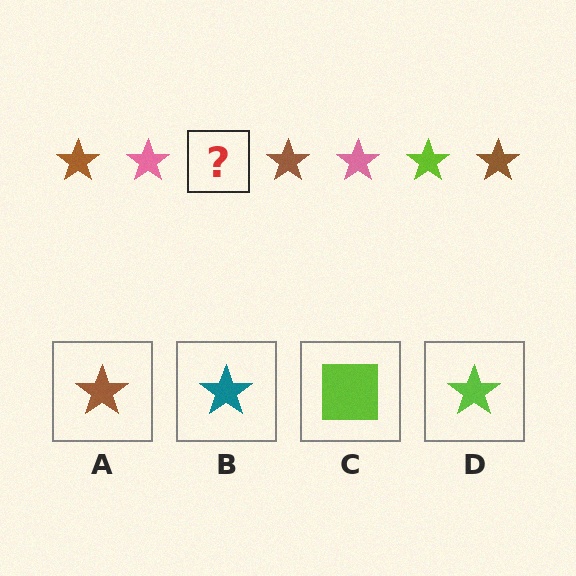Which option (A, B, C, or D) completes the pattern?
D.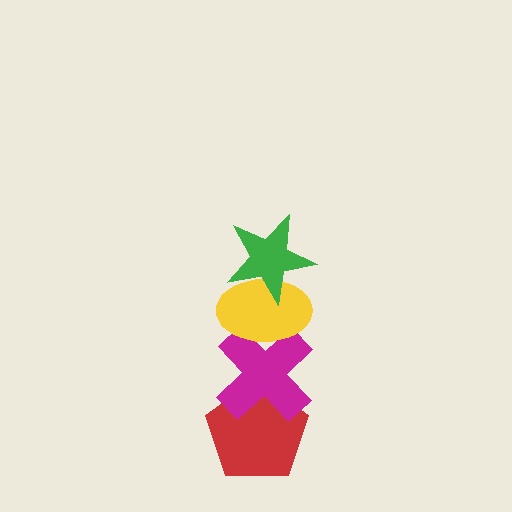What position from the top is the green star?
The green star is 1st from the top.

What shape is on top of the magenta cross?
The yellow ellipse is on top of the magenta cross.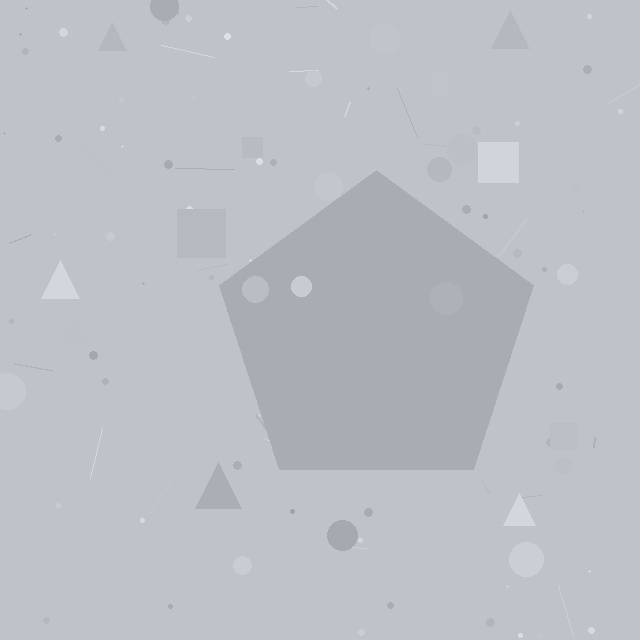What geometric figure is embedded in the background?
A pentagon is embedded in the background.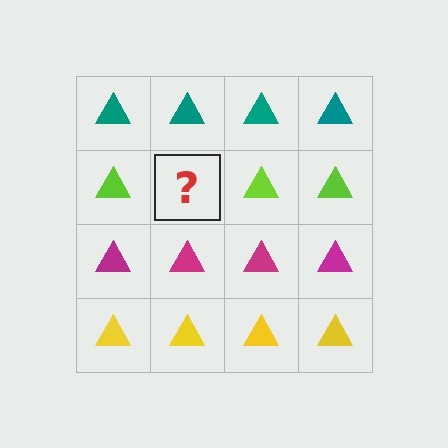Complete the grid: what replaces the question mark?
The question mark should be replaced with a lime triangle.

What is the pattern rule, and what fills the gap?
The rule is that each row has a consistent color. The gap should be filled with a lime triangle.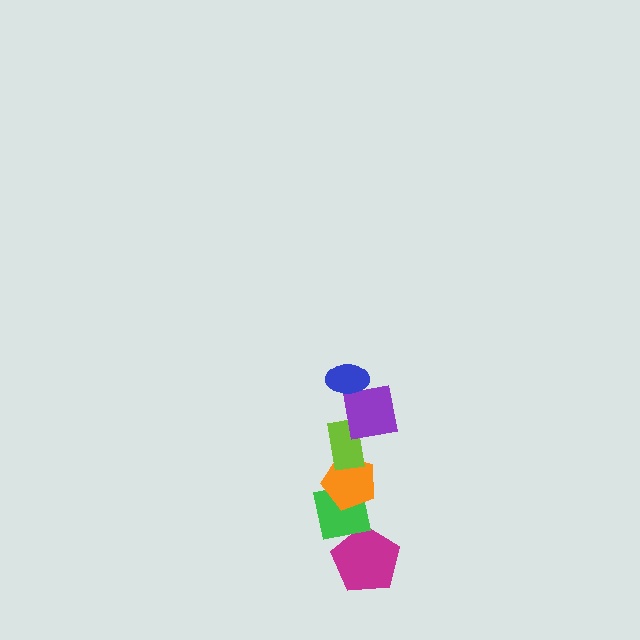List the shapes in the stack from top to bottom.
From top to bottom: the blue ellipse, the purple square, the lime rectangle, the orange pentagon, the green square, the magenta pentagon.